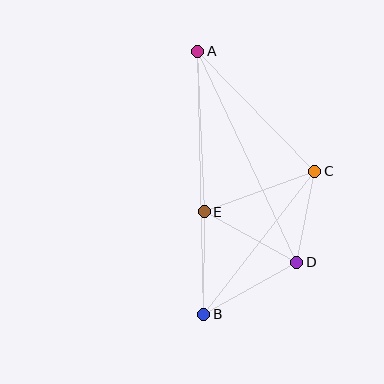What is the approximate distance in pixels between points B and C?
The distance between B and C is approximately 181 pixels.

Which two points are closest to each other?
Points C and D are closest to each other.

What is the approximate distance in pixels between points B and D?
The distance between B and D is approximately 107 pixels.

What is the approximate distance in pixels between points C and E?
The distance between C and E is approximately 118 pixels.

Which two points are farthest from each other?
Points A and B are farthest from each other.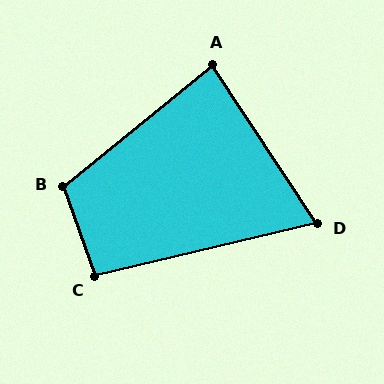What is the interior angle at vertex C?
Approximately 96 degrees (obtuse).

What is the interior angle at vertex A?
Approximately 84 degrees (acute).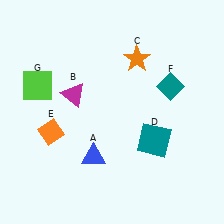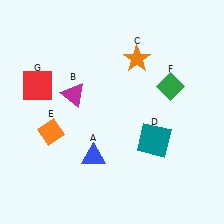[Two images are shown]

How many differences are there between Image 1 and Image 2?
There are 2 differences between the two images.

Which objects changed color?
F changed from teal to green. G changed from lime to red.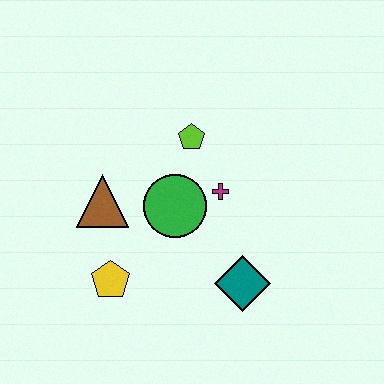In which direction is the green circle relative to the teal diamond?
The green circle is above the teal diamond.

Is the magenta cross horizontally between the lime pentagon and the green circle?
No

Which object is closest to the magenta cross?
The green circle is closest to the magenta cross.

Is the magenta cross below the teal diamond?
No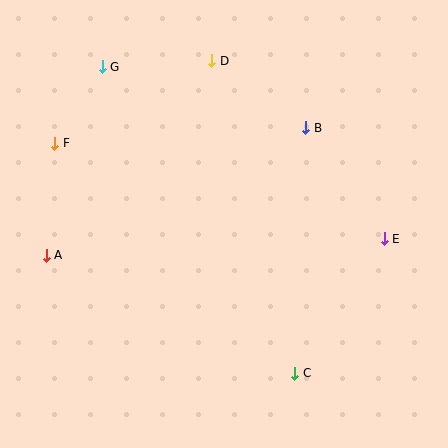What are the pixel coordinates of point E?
Point E is at (384, 239).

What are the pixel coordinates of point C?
Point C is at (295, 373).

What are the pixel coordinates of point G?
Point G is at (102, 67).